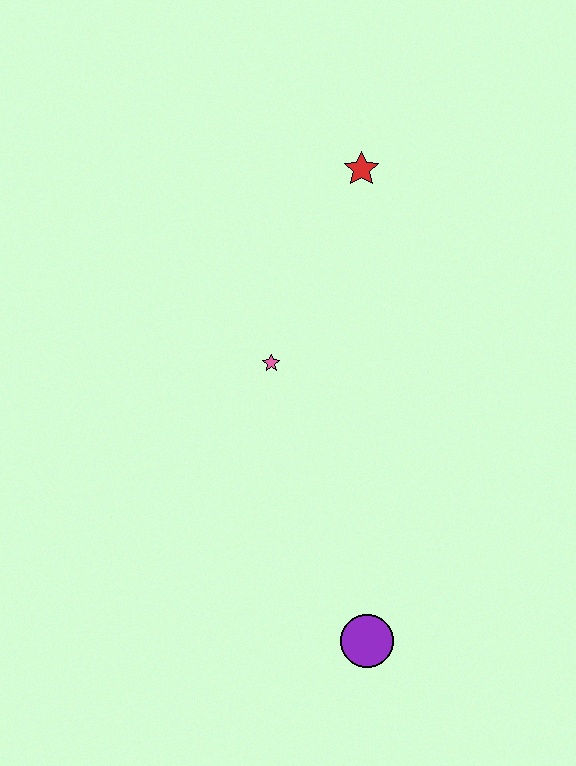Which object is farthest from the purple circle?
The red star is farthest from the purple circle.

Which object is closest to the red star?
The pink star is closest to the red star.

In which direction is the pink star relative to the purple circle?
The pink star is above the purple circle.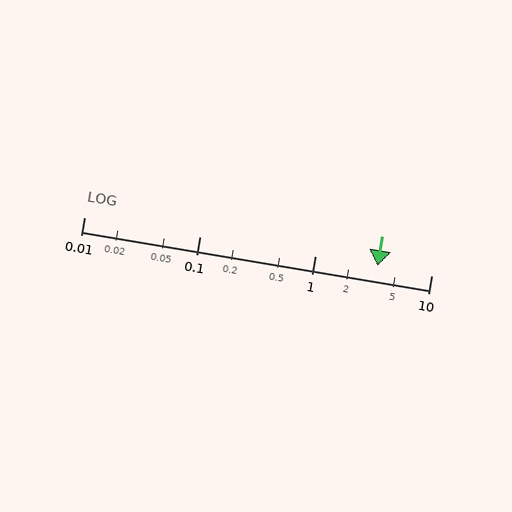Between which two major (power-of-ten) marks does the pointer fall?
The pointer is between 1 and 10.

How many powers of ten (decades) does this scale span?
The scale spans 3 decades, from 0.01 to 10.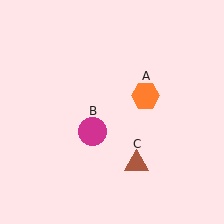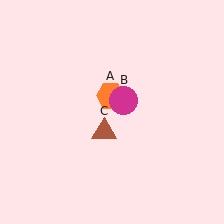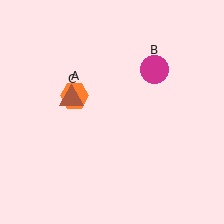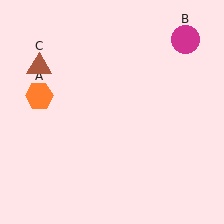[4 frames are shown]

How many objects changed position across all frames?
3 objects changed position: orange hexagon (object A), magenta circle (object B), brown triangle (object C).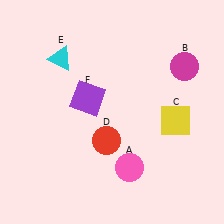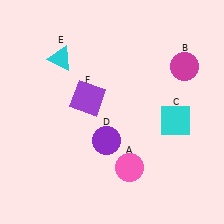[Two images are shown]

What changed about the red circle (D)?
In Image 1, D is red. In Image 2, it changed to purple.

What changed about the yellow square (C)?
In Image 1, C is yellow. In Image 2, it changed to cyan.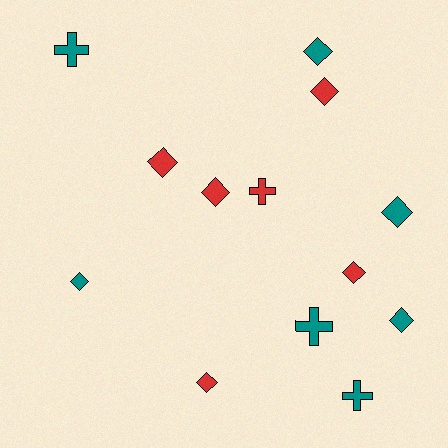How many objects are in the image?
There are 13 objects.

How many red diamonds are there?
There are 5 red diamonds.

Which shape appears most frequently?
Diamond, with 9 objects.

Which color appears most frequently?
Teal, with 7 objects.